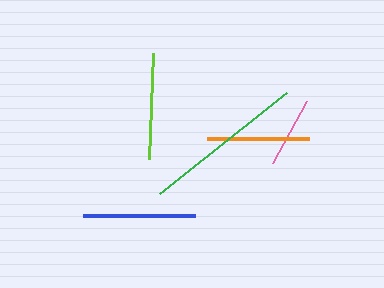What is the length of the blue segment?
The blue segment is approximately 111 pixels long.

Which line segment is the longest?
The green line is the longest at approximately 162 pixels.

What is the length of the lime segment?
The lime segment is approximately 106 pixels long.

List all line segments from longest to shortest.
From longest to shortest: green, blue, lime, orange, pink.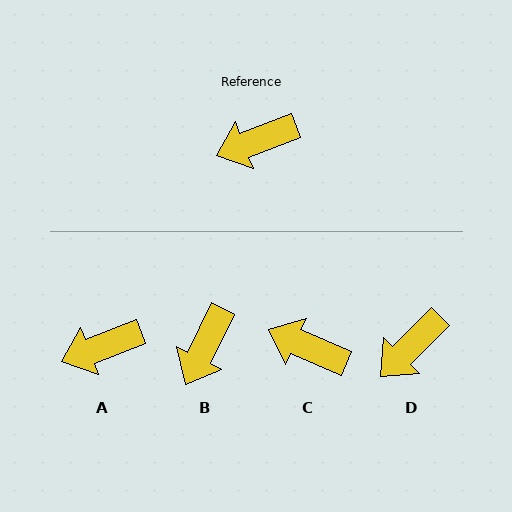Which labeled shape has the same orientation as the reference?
A.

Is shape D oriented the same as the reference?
No, it is off by about 24 degrees.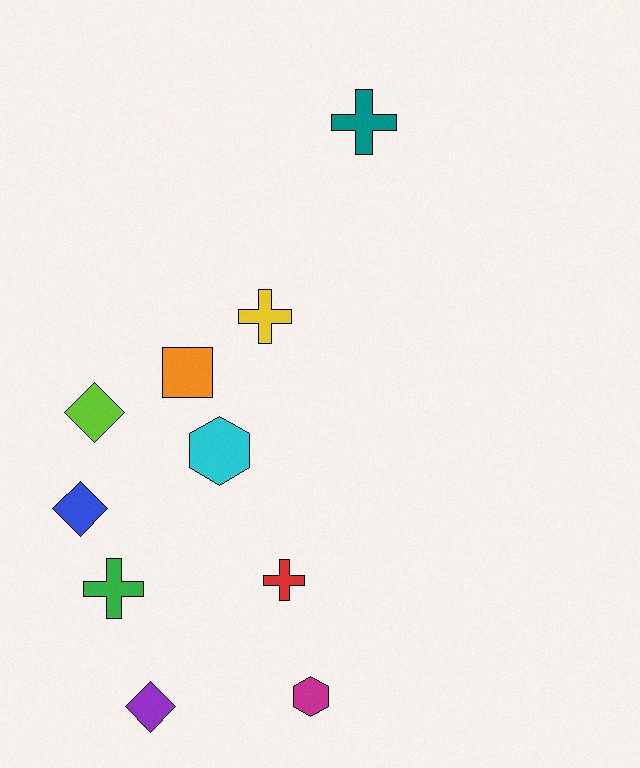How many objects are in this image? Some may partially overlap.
There are 10 objects.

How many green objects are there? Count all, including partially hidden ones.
There is 1 green object.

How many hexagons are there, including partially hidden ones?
There are 2 hexagons.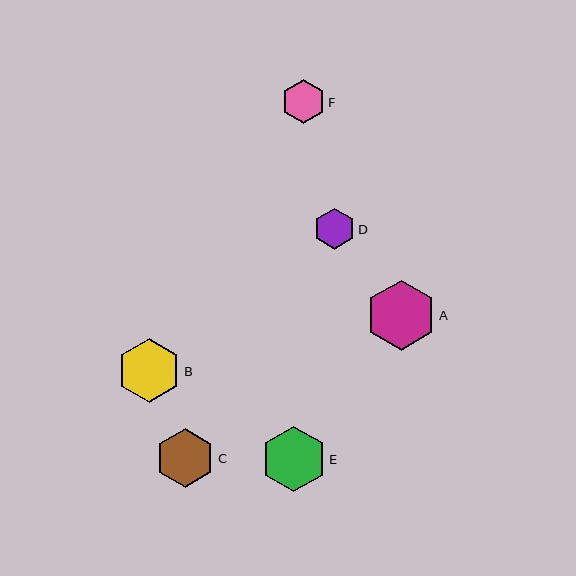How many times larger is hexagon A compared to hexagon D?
Hexagon A is approximately 1.7 times the size of hexagon D.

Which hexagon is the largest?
Hexagon A is the largest with a size of approximately 70 pixels.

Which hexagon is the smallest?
Hexagon D is the smallest with a size of approximately 41 pixels.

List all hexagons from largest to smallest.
From largest to smallest: A, E, B, C, F, D.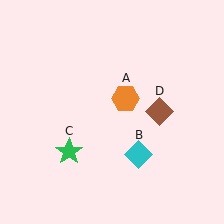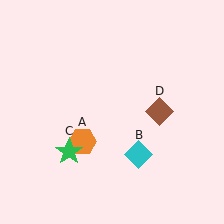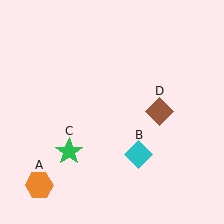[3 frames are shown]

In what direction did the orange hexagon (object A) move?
The orange hexagon (object A) moved down and to the left.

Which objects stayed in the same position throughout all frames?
Cyan diamond (object B) and green star (object C) and brown diamond (object D) remained stationary.